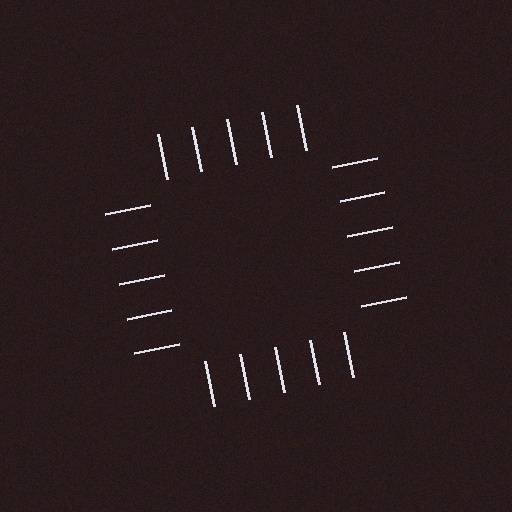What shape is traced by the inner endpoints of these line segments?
An illusory square — the line segments terminate on its edges but no continuous stroke is drawn.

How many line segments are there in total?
20 — 5 along each of the 4 edges.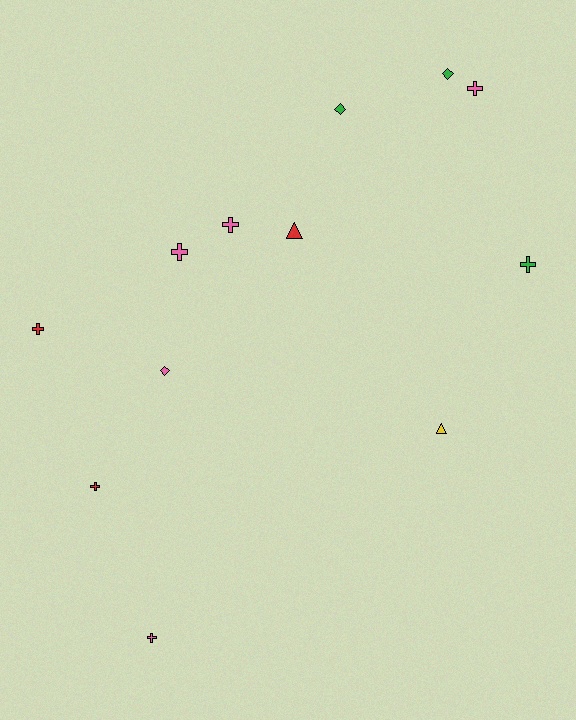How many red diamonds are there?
There are no red diamonds.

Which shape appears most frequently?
Cross, with 7 objects.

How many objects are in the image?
There are 12 objects.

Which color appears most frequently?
Pink, with 5 objects.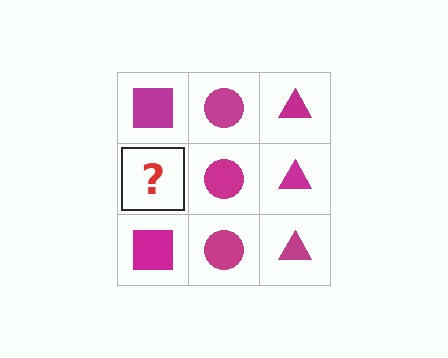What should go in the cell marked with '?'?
The missing cell should contain a magenta square.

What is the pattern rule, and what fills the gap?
The rule is that each column has a consistent shape. The gap should be filled with a magenta square.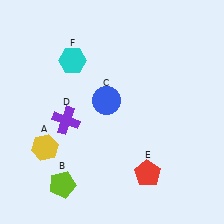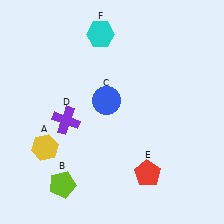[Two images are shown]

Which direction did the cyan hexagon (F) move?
The cyan hexagon (F) moved right.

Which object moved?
The cyan hexagon (F) moved right.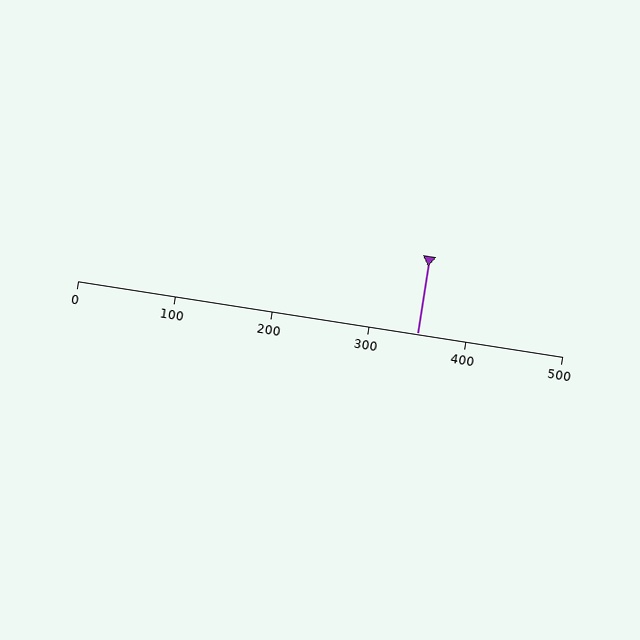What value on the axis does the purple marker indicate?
The marker indicates approximately 350.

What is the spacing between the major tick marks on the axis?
The major ticks are spaced 100 apart.